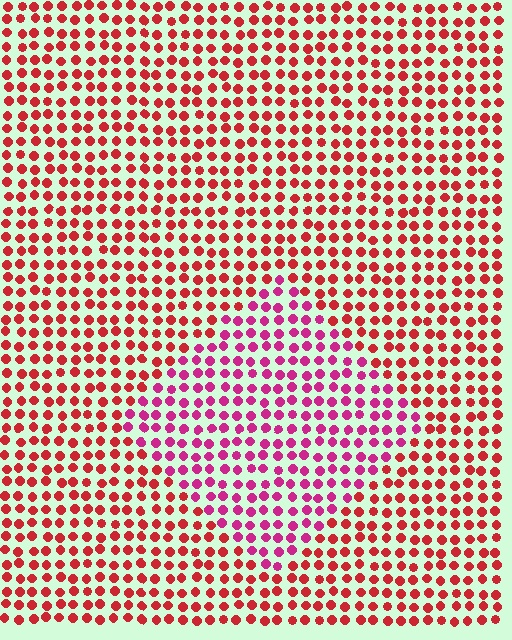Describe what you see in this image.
The image is filled with small red elements in a uniform arrangement. A diamond-shaped region is visible where the elements are tinted to a slightly different hue, forming a subtle color boundary.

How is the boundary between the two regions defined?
The boundary is defined purely by a slight shift in hue (about 33 degrees). Spacing, size, and orientation are identical on both sides.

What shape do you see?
I see a diamond.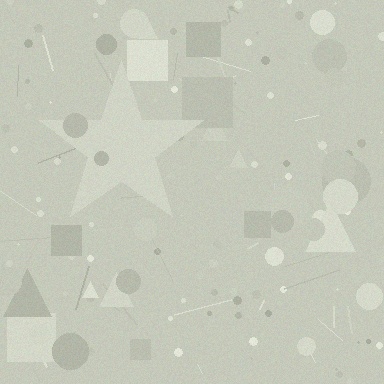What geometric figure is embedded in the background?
A star is embedded in the background.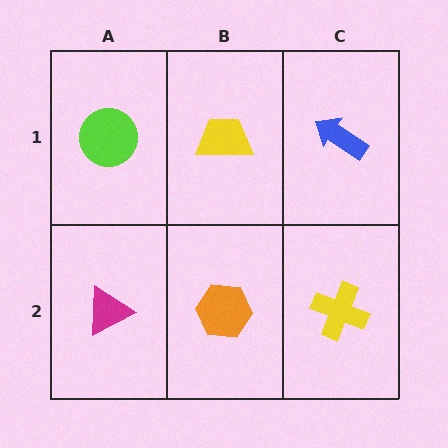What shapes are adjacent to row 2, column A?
A lime circle (row 1, column A), an orange hexagon (row 2, column B).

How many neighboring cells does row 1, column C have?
2.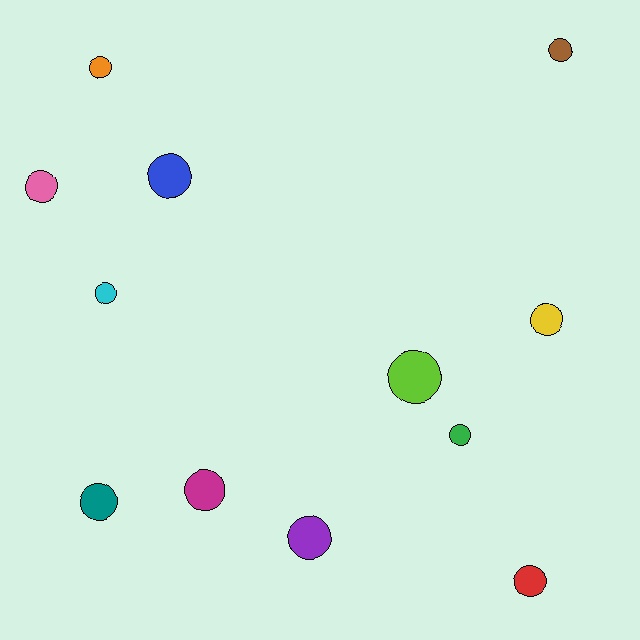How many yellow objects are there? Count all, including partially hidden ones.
There is 1 yellow object.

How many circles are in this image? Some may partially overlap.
There are 12 circles.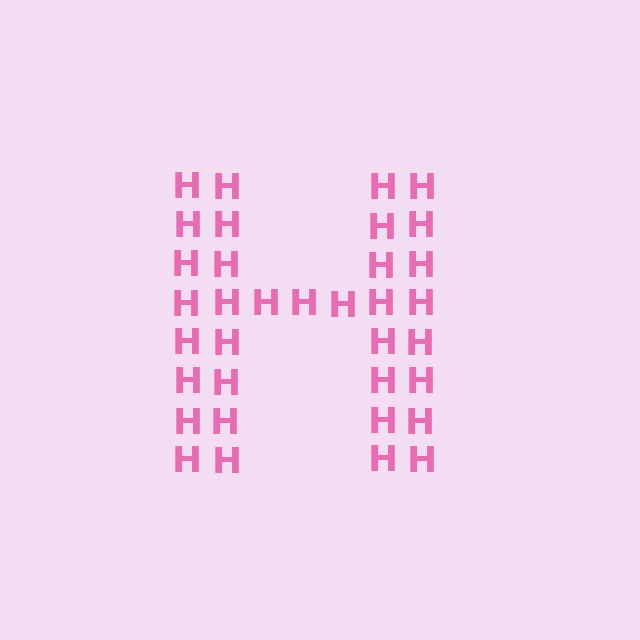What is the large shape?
The large shape is the letter H.